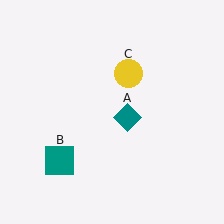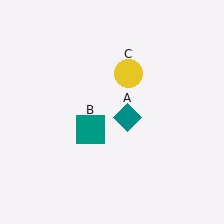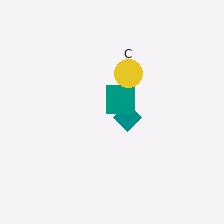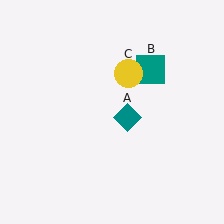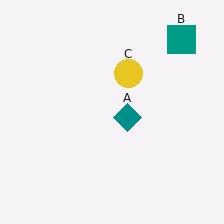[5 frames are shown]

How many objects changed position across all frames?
1 object changed position: teal square (object B).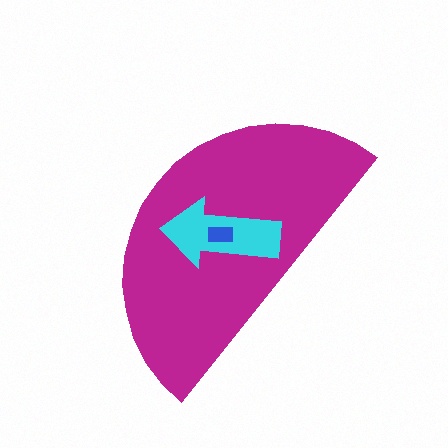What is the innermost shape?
The blue rectangle.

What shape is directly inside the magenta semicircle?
The cyan arrow.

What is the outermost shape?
The magenta semicircle.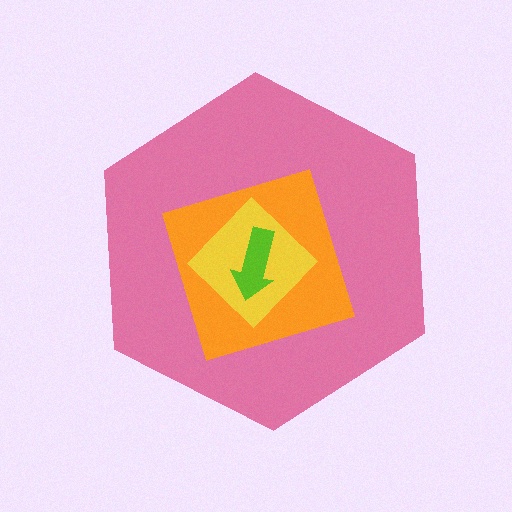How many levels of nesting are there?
4.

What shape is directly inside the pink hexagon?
The orange diamond.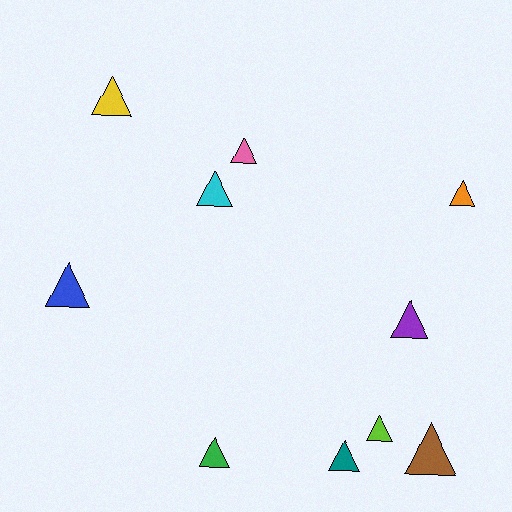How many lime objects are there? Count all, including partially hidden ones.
There is 1 lime object.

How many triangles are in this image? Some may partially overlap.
There are 10 triangles.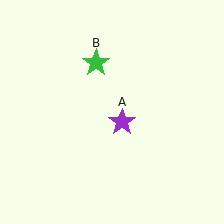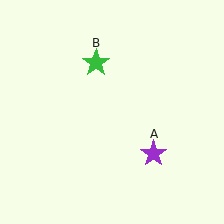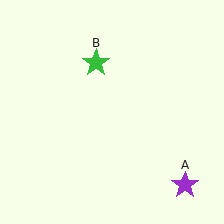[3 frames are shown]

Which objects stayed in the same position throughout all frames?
Green star (object B) remained stationary.